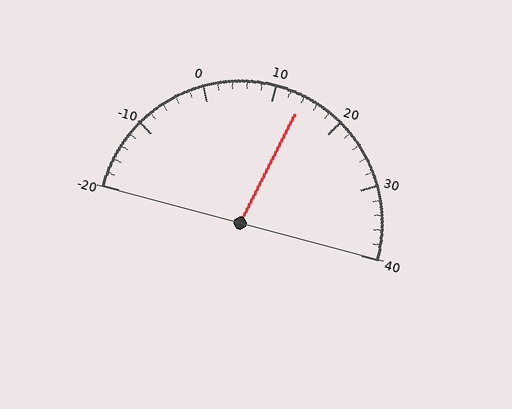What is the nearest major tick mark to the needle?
The nearest major tick mark is 10.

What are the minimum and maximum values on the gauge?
The gauge ranges from -20 to 40.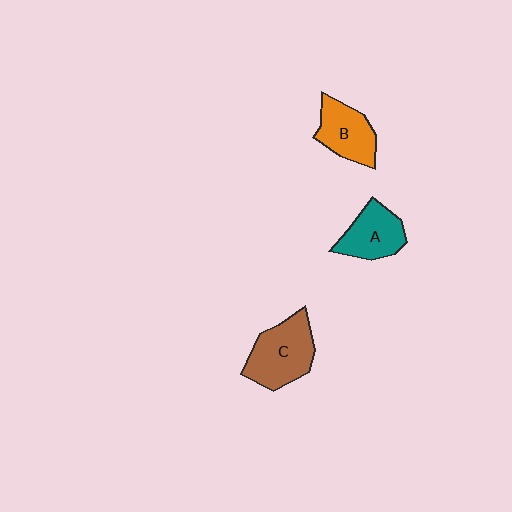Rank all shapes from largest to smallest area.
From largest to smallest: C (brown), B (orange), A (teal).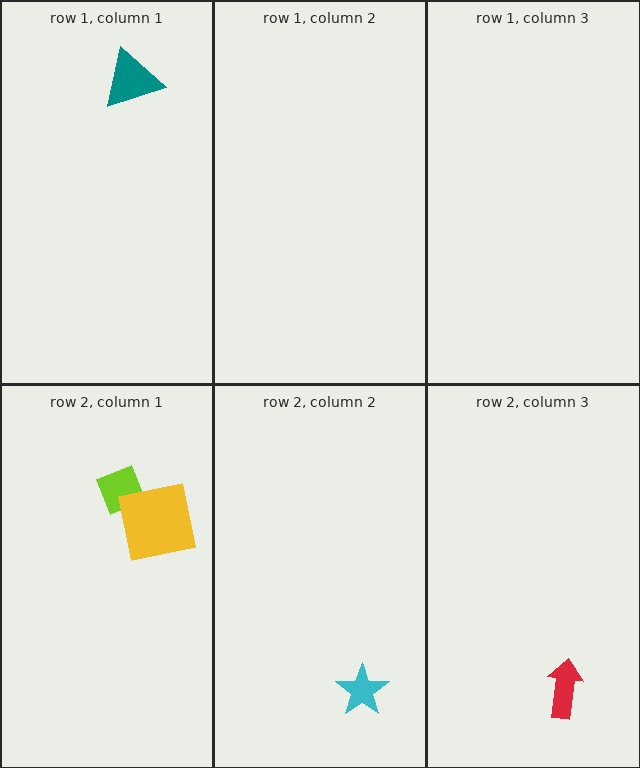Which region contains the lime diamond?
The row 2, column 1 region.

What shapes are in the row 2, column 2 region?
The cyan star.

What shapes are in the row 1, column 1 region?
The teal triangle.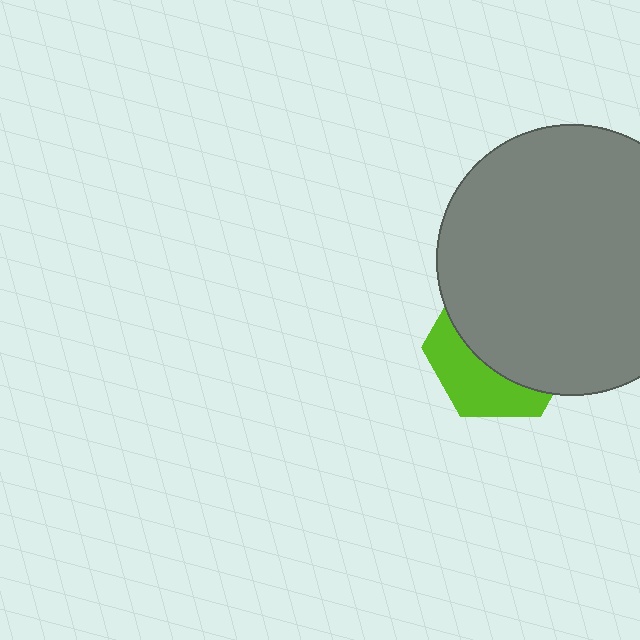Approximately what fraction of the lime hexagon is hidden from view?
Roughly 64% of the lime hexagon is hidden behind the gray circle.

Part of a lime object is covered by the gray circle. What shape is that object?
It is a hexagon.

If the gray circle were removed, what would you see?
You would see the complete lime hexagon.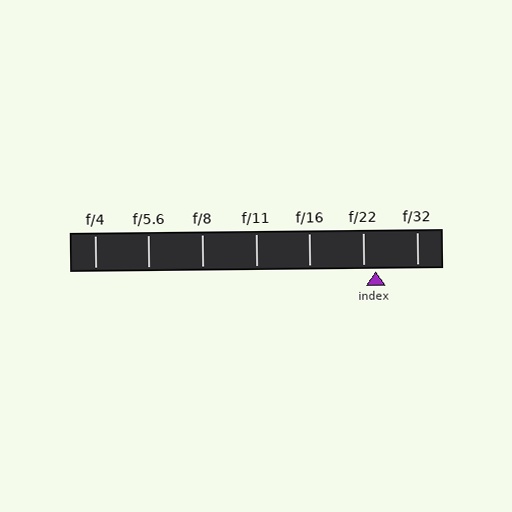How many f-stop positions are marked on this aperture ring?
There are 7 f-stop positions marked.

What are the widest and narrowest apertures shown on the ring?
The widest aperture shown is f/4 and the narrowest is f/32.